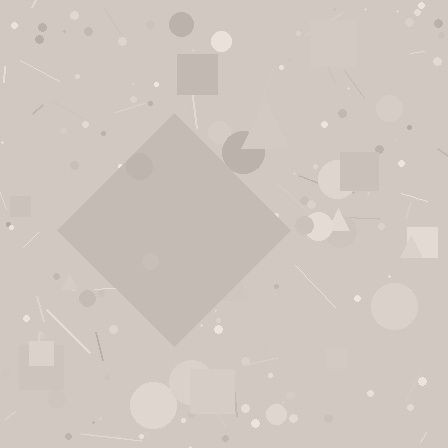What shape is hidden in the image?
A diamond is hidden in the image.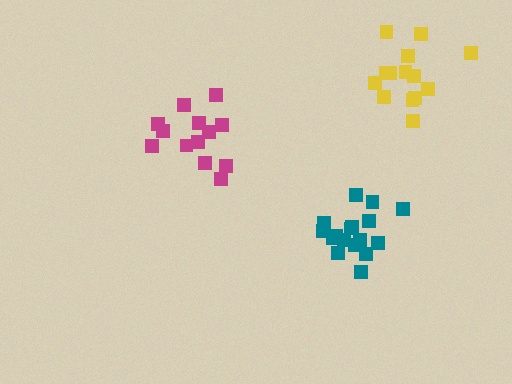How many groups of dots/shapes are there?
There are 3 groups.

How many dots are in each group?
Group 1: 17 dots, Group 2: 14 dots, Group 3: 13 dots (44 total).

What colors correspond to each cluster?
The clusters are colored: teal, yellow, magenta.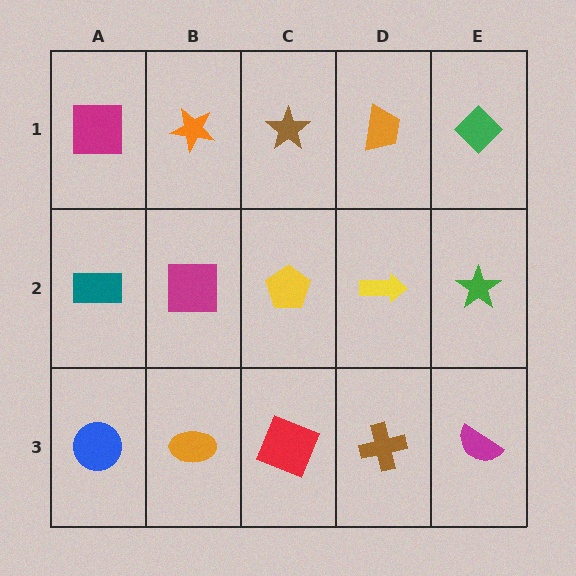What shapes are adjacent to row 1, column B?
A magenta square (row 2, column B), a magenta square (row 1, column A), a brown star (row 1, column C).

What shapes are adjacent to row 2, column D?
An orange trapezoid (row 1, column D), a brown cross (row 3, column D), a yellow pentagon (row 2, column C), a green star (row 2, column E).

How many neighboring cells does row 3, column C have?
3.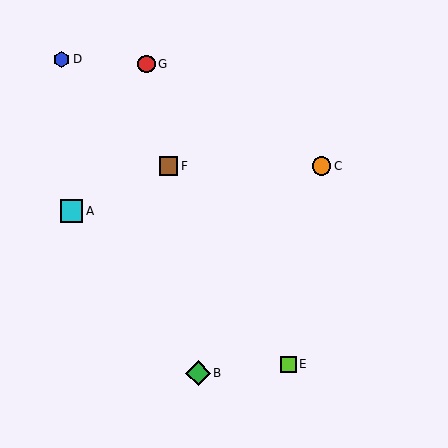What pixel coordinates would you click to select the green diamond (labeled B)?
Click at (198, 373) to select the green diamond B.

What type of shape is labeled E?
Shape E is a lime square.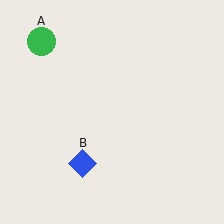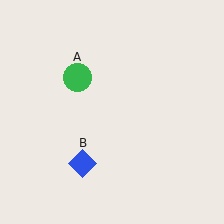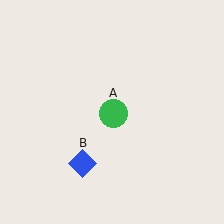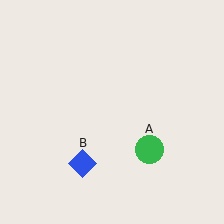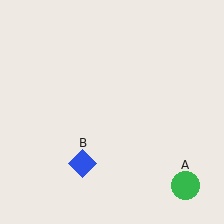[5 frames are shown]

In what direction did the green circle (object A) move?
The green circle (object A) moved down and to the right.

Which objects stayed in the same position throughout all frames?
Blue diamond (object B) remained stationary.